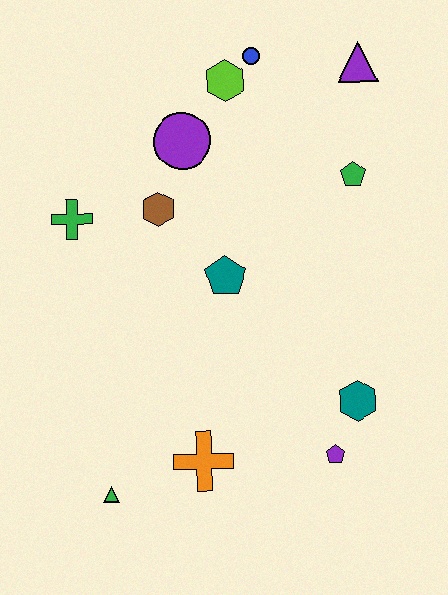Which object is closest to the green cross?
The brown hexagon is closest to the green cross.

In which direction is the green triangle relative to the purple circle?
The green triangle is below the purple circle.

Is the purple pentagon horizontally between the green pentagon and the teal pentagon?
Yes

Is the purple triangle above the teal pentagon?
Yes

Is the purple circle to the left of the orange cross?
Yes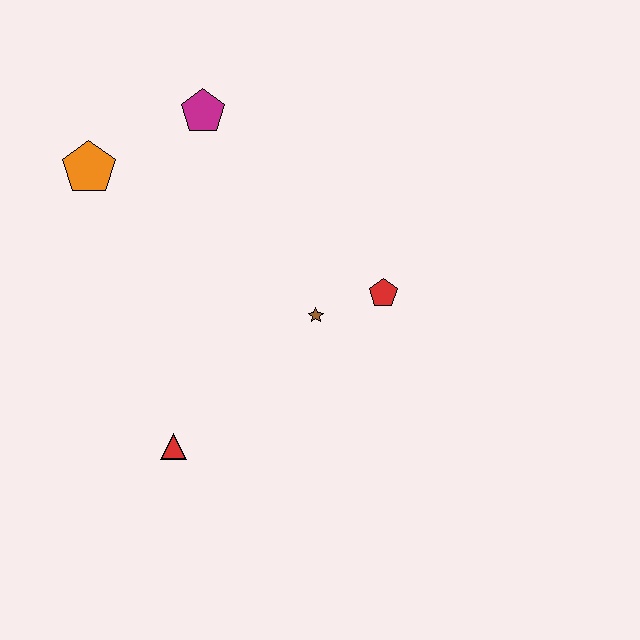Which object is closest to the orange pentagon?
The magenta pentagon is closest to the orange pentagon.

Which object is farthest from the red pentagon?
The orange pentagon is farthest from the red pentagon.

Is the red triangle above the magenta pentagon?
No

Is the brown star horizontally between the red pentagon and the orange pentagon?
Yes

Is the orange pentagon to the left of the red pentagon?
Yes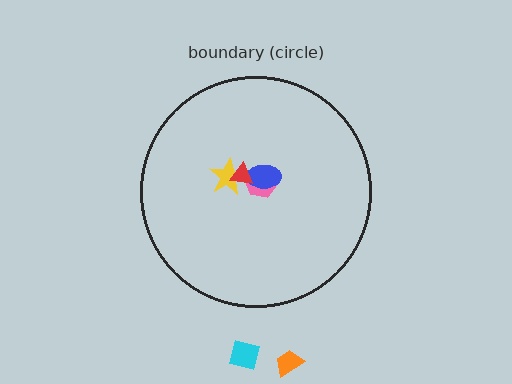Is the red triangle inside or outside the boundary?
Inside.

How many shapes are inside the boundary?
4 inside, 2 outside.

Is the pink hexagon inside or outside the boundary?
Inside.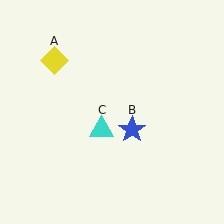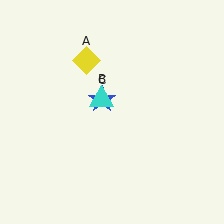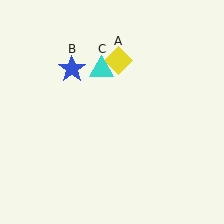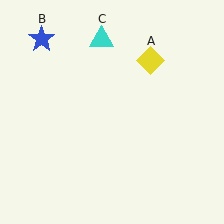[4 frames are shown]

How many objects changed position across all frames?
3 objects changed position: yellow diamond (object A), blue star (object B), cyan triangle (object C).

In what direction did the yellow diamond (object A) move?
The yellow diamond (object A) moved right.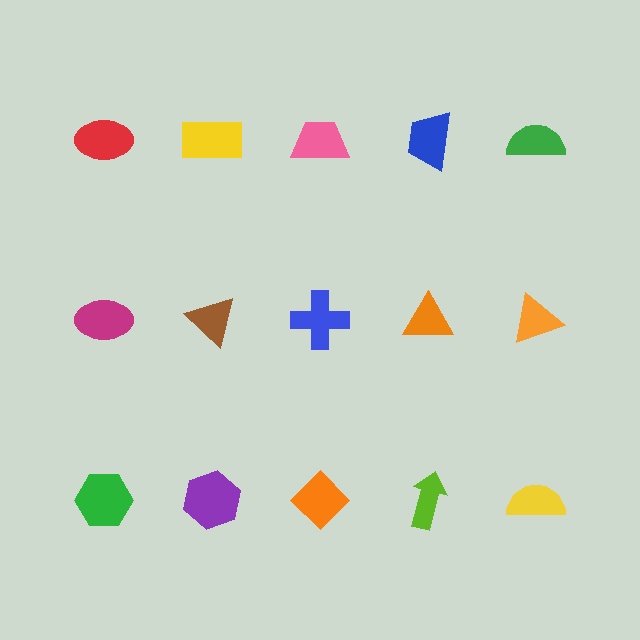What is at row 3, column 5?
A yellow semicircle.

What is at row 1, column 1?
A red ellipse.